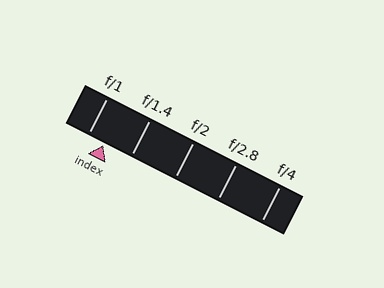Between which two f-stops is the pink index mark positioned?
The index mark is between f/1 and f/1.4.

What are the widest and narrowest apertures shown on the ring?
The widest aperture shown is f/1 and the narrowest is f/4.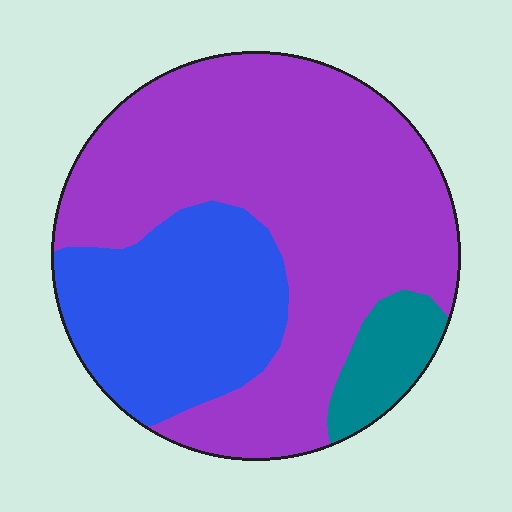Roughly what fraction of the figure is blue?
Blue covers roughly 30% of the figure.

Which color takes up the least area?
Teal, at roughly 10%.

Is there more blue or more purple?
Purple.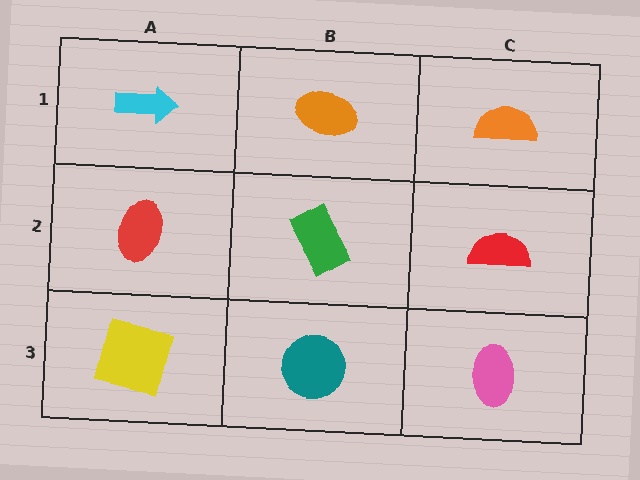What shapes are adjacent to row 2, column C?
An orange semicircle (row 1, column C), a pink ellipse (row 3, column C), a green rectangle (row 2, column B).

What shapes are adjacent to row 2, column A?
A cyan arrow (row 1, column A), a yellow square (row 3, column A), a green rectangle (row 2, column B).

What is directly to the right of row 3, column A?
A teal circle.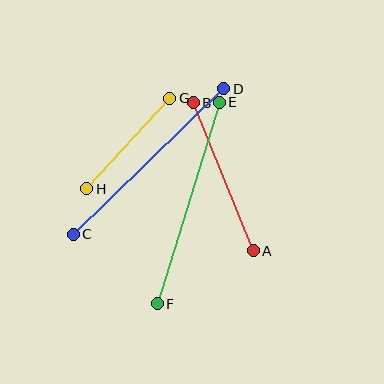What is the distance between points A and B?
The distance is approximately 159 pixels.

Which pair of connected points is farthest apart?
Points E and F are farthest apart.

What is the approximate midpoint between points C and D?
The midpoint is at approximately (149, 162) pixels.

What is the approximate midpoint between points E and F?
The midpoint is at approximately (188, 203) pixels.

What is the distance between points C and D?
The distance is approximately 209 pixels.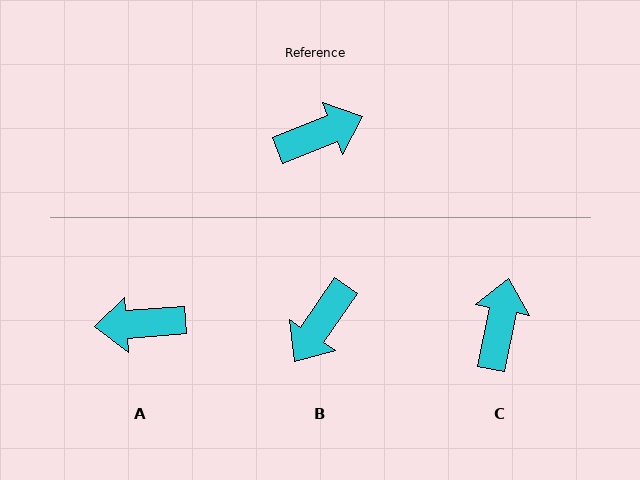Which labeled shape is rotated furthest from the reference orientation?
A, about 163 degrees away.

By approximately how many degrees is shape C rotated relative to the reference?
Approximately 58 degrees counter-clockwise.